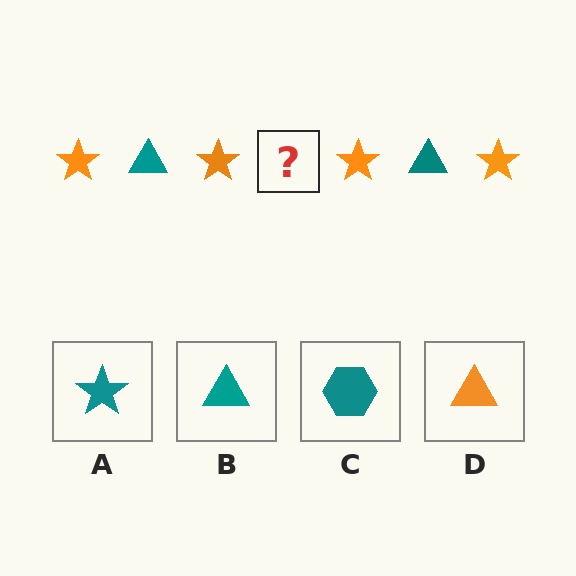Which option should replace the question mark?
Option B.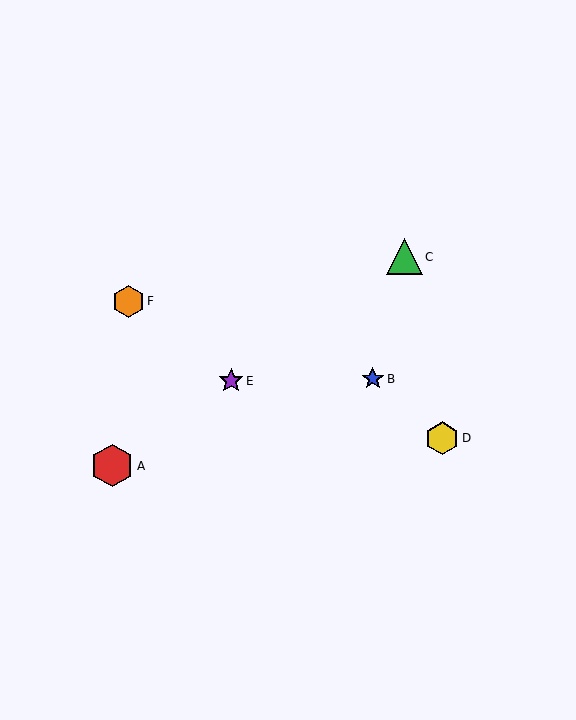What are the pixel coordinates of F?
Object F is at (129, 301).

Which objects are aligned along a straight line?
Objects A, C, E are aligned along a straight line.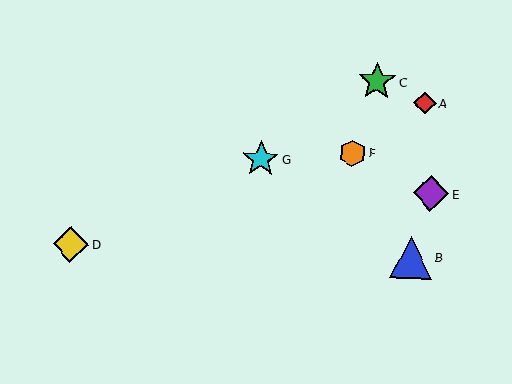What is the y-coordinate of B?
Object B is at y≈257.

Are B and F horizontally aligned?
No, B is at y≈257 and F is at y≈153.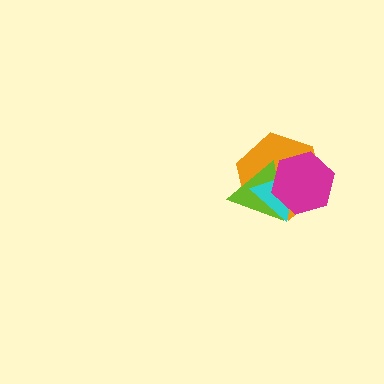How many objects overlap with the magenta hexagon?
3 objects overlap with the magenta hexagon.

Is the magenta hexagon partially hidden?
No, no other shape covers it.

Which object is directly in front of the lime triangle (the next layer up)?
The cyan triangle is directly in front of the lime triangle.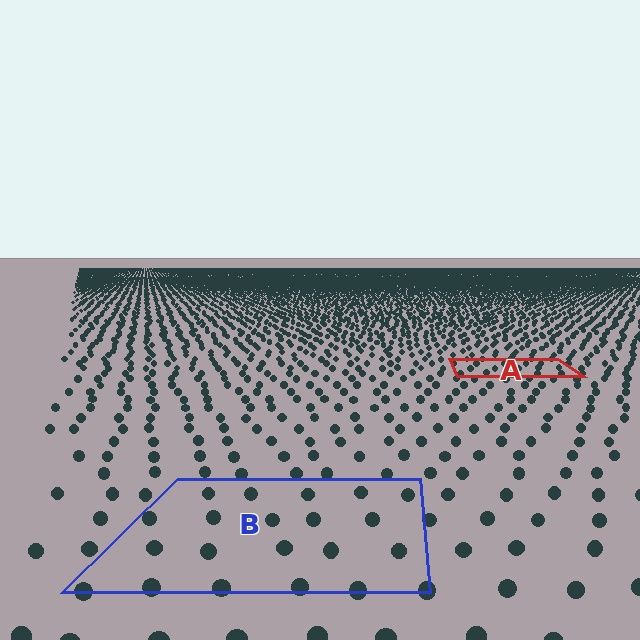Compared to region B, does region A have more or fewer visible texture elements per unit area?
Region A has more texture elements per unit area — they are packed more densely because it is farther away.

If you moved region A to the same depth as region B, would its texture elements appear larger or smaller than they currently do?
They would appear larger. At a closer depth, the same texture elements are projected at a bigger on-screen size.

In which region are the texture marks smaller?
The texture marks are smaller in region A, because it is farther away.